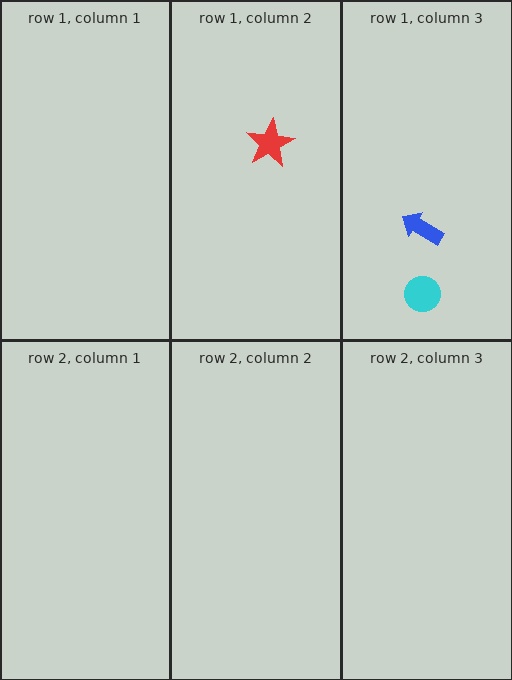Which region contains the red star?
The row 1, column 2 region.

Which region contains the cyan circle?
The row 1, column 3 region.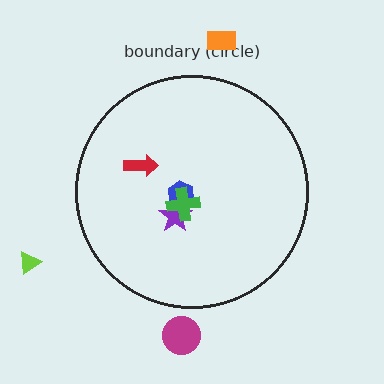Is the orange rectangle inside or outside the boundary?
Outside.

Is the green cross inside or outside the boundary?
Inside.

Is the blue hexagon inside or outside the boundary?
Inside.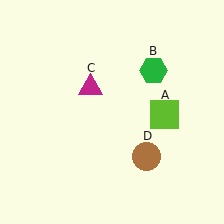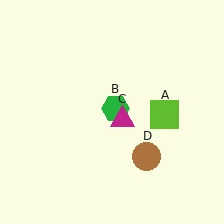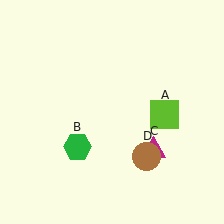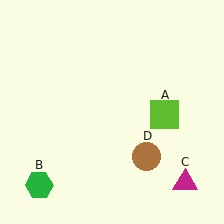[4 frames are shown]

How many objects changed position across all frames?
2 objects changed position: green hexagon (object B), magenta triangle (object C).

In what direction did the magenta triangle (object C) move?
The magenta triangle (object C) moved down and to the right.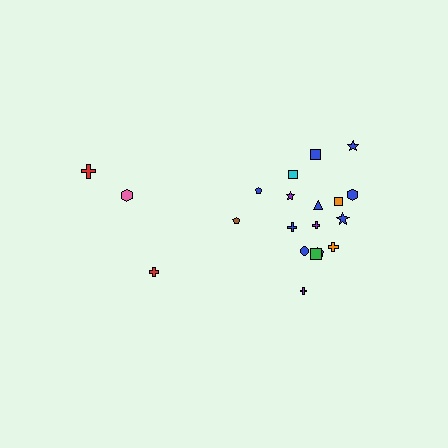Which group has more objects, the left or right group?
The right group.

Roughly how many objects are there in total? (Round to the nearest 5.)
Roughly 20 objects in total.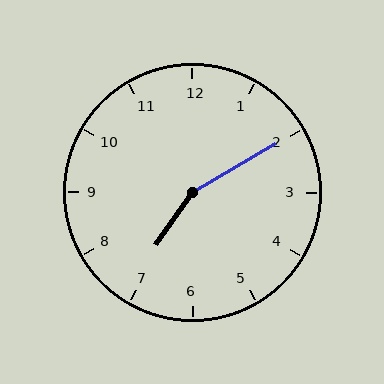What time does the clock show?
7:10.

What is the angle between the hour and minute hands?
Approximately 155 degrees.